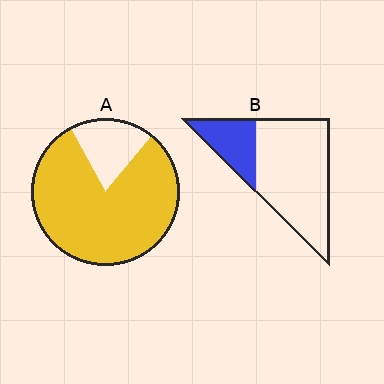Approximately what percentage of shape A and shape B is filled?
A is approximately 80% and B is approximately 25%.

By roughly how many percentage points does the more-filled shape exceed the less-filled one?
By roughly 55 percentage points (A over B).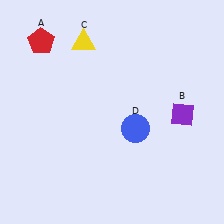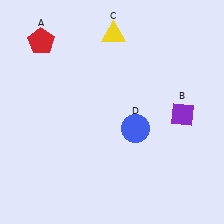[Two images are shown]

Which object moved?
The yellow triangle (C) moved right.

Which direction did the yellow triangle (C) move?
The yellow triangle (C) moved right.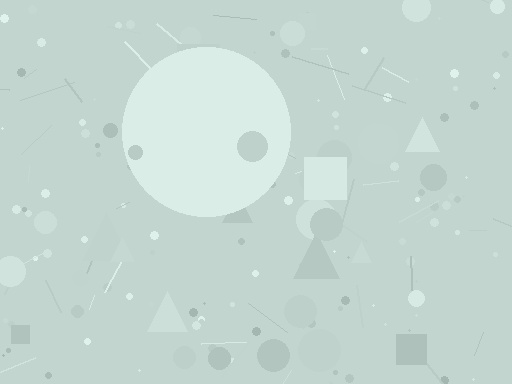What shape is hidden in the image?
A circle is hidden in the image.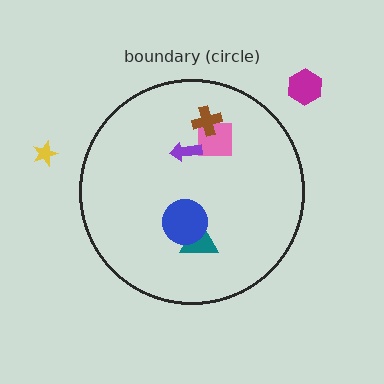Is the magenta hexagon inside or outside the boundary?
Outside.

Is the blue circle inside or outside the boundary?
Inside.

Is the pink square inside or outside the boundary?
Inside.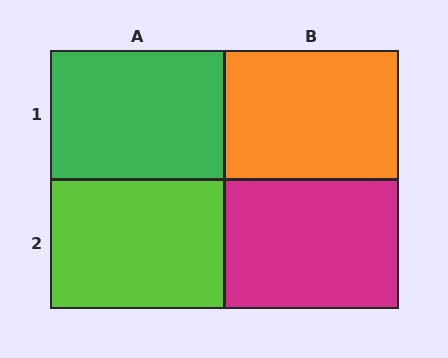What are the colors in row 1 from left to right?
Green, orange.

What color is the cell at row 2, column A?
Lime.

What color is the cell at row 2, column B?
Magenta.